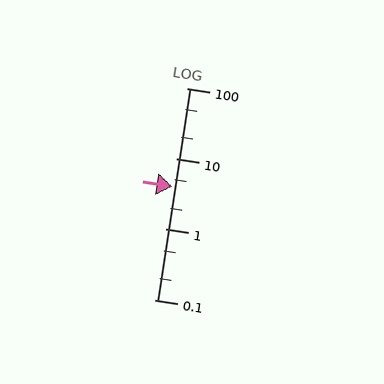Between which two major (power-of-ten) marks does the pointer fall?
The pointer is between 1 and 10.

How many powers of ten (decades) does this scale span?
The scale spans 3 decades, from 0.1 to 100.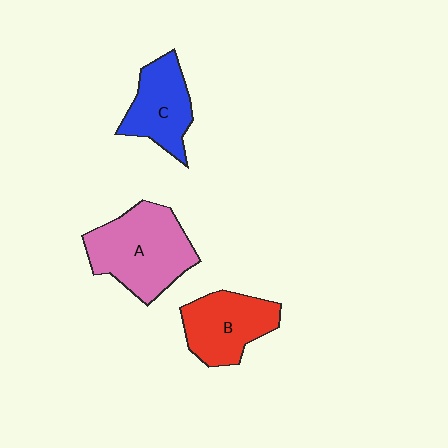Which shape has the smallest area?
Shape C (blue).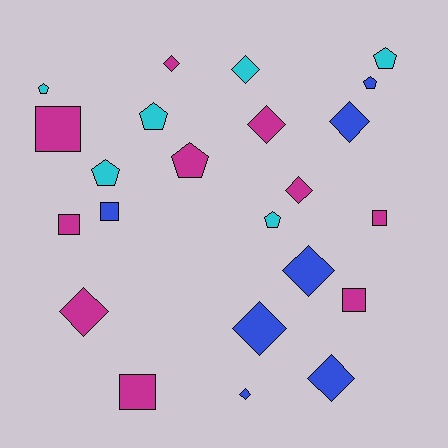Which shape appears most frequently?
Diamond, with 10 objects.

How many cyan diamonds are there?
There is 1 cyan diamond.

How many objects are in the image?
There are 23 objects.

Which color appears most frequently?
Magenta, with 10 objects.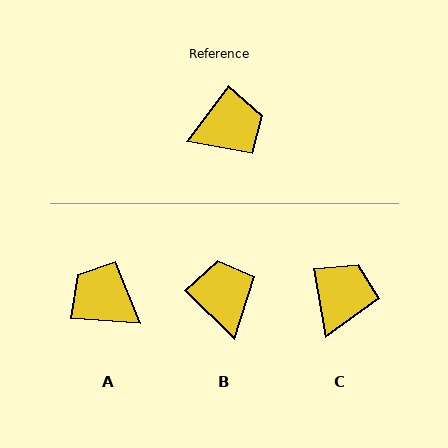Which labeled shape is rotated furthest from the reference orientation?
A, about 123 degrees away.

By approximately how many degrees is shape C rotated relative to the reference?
Approximately 46 degrees counter-clockwise.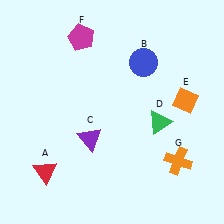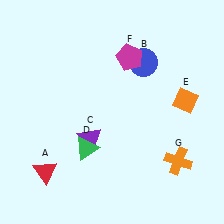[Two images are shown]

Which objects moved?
The objects that moved are: the green triangle (D), the magenta pentagon (F).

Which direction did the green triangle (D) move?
The green triangle (D) moved left.